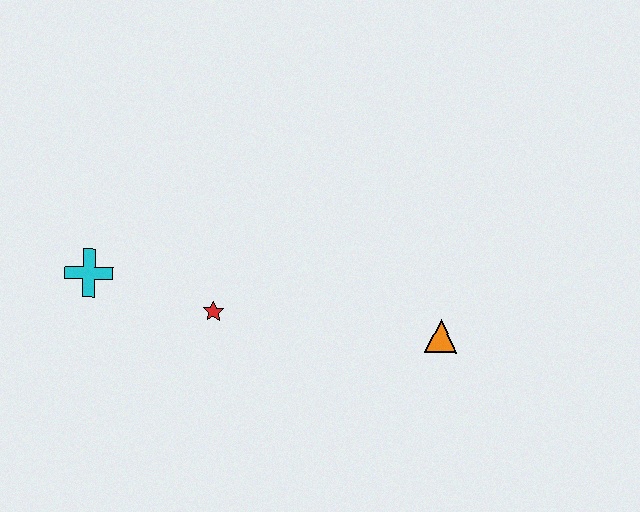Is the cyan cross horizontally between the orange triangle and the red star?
No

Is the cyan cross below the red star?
No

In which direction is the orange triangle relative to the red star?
The orange triangle is to the right of the red star.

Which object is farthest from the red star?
The orange triangle is farthest from the red star.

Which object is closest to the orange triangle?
The red star is closest to the orange triangle.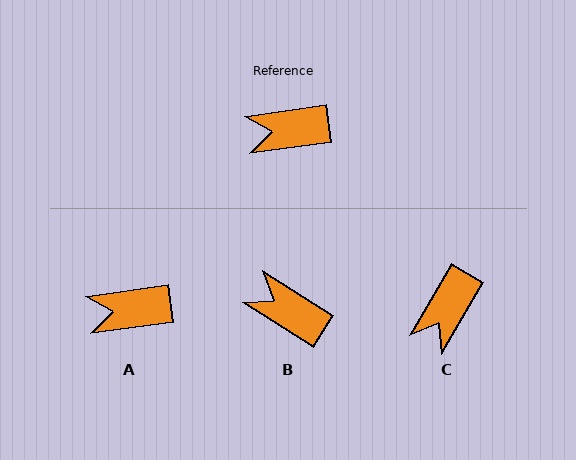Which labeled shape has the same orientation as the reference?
A.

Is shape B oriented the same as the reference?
No, it is off by about 40 degrees.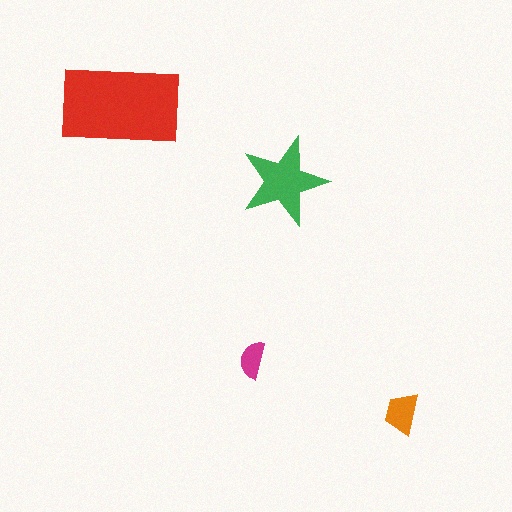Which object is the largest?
The red rectangle.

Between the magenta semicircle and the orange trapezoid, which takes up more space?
The orange trapezoid.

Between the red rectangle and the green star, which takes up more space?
The red rectangle.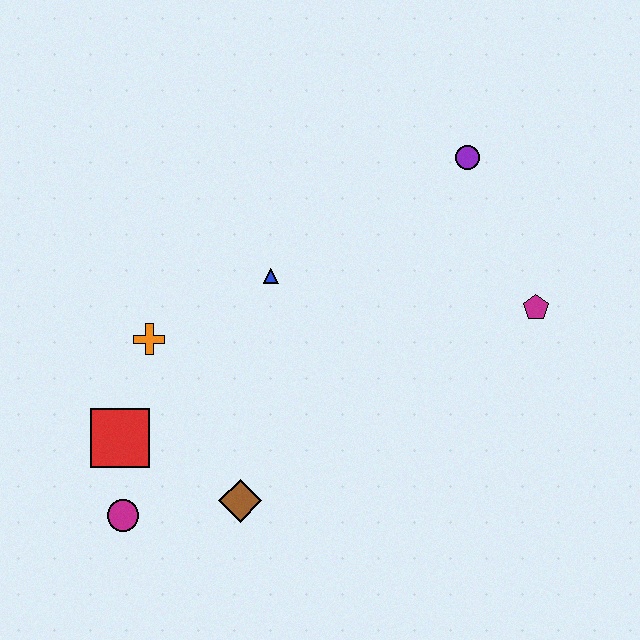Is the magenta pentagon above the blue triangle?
No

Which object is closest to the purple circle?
The magenta pentagon is closest to the purple circle.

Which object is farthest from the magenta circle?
The purple circle is farthest from the magenta circle.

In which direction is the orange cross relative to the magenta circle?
The orange cross is above the magenta circle.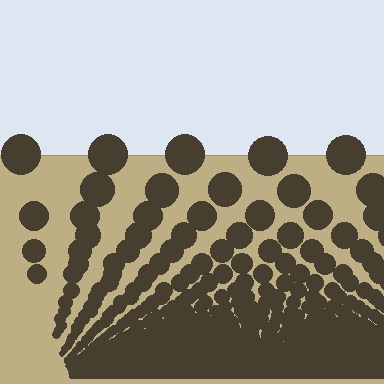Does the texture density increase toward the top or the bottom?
Density increases toward the bottom.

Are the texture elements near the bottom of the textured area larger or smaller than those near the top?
Smaller. The gradient is inverted — elements near the bottom are smaller and denser.